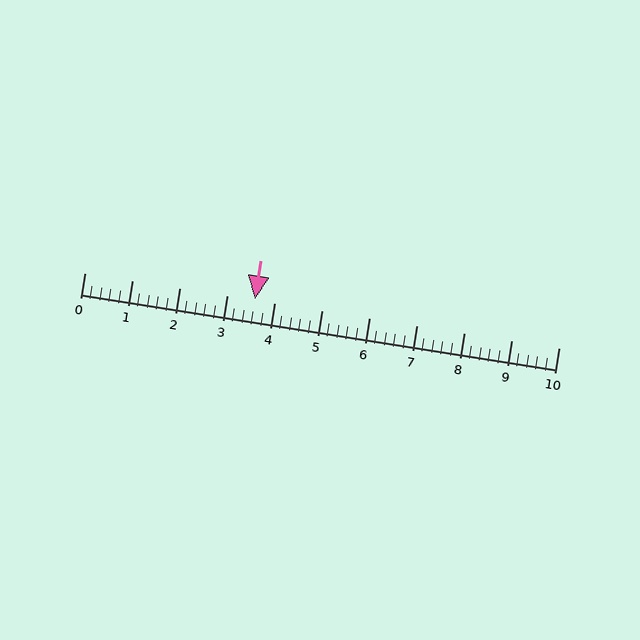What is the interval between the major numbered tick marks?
The major tick marks are spaced 1 units apart.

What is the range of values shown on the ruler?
The ruler shows values from 0 to 10.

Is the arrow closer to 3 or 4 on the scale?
The arrow is closer to 4.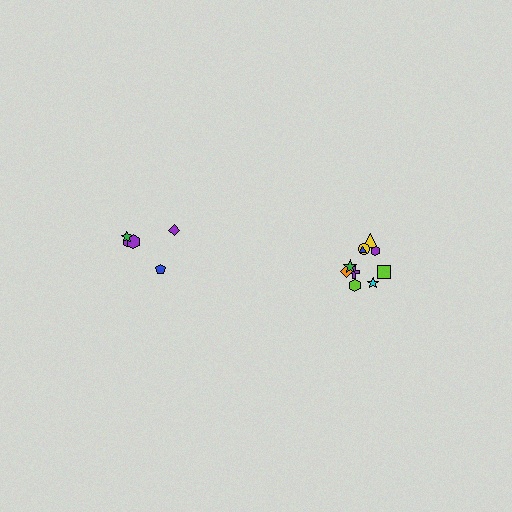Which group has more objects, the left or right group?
The right group.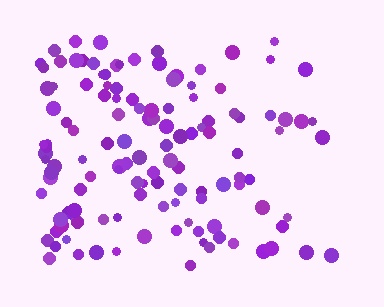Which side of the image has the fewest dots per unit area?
The right.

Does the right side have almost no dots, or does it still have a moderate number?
Still a moderate number, just noticeably fewer than the left.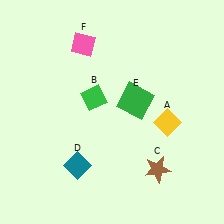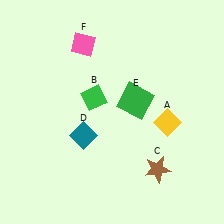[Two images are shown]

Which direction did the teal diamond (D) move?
The teal diamond (D) moved up.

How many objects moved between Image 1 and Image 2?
1 object moved between the two images.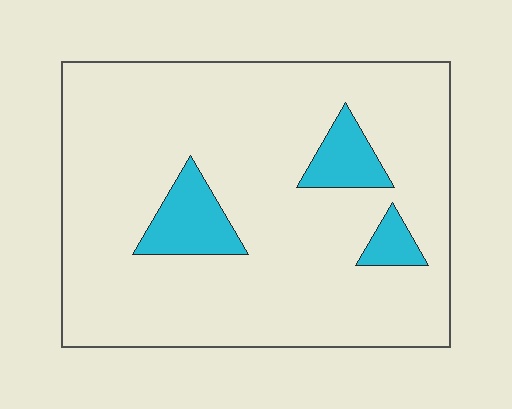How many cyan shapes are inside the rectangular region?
3.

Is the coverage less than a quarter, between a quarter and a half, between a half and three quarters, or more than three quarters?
Less than a quarter.